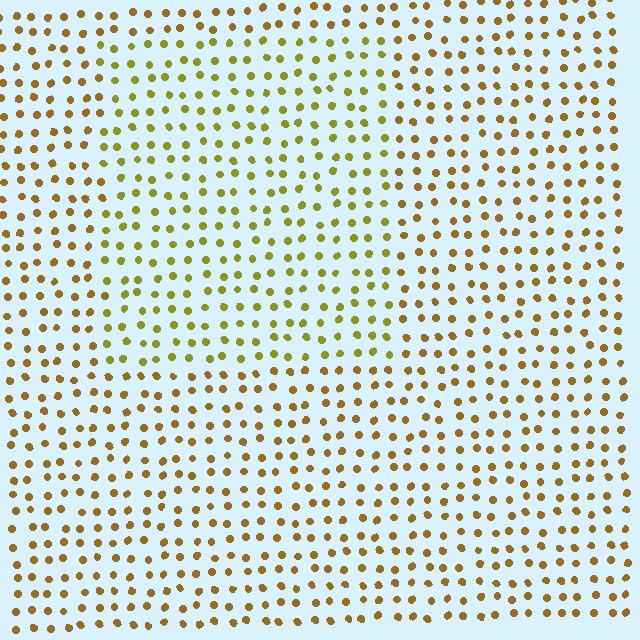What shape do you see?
I see a rectangle.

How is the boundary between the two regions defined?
The boundary is defined purely by a slight shift in hue (about 27 degrees). Spacing, size, and orientation are identical on both sides.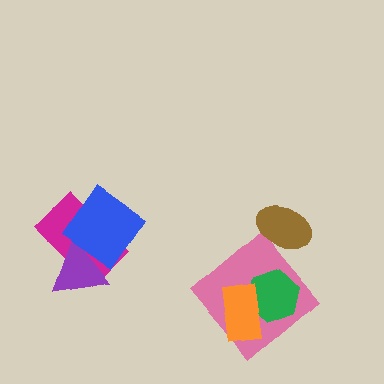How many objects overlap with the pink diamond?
2 objects overlap with the pink diamond.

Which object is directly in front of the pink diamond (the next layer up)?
The green hexagon is directly in front of the pink diamond.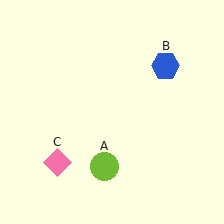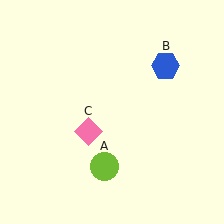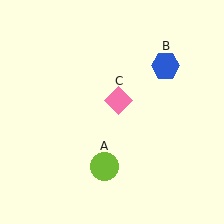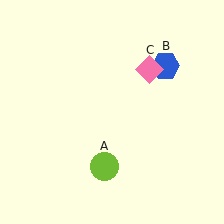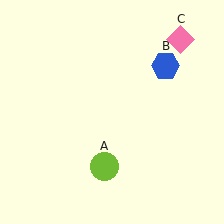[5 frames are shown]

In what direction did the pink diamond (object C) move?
The pink diamond (object C) moved up and to the right.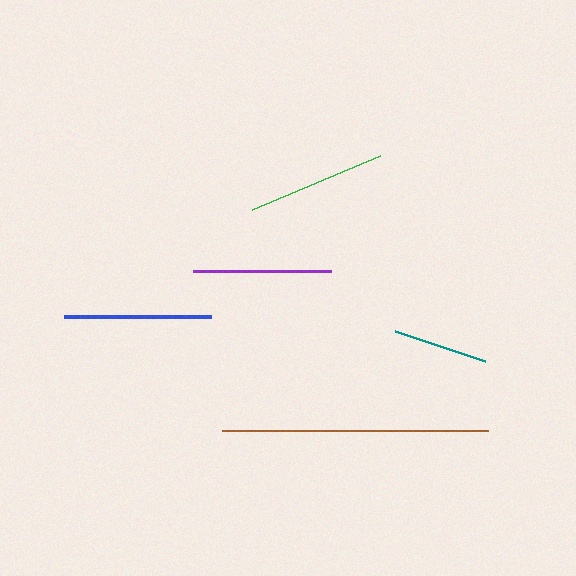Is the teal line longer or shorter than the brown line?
The brown line is longer than the teal line.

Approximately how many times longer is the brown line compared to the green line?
The brown line is approximately 1.9 times the length of the green line.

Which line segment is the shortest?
The teal line is the shortest at approximately 95 pixels.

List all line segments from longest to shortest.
From longest to shortest: brown, blue, green, purple, teal.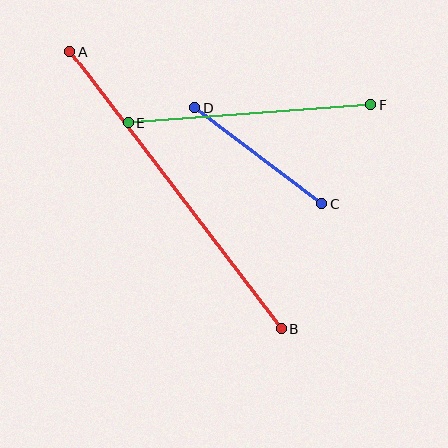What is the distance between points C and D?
The distance is approximately 159 pixels.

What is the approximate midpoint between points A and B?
The midpoint is at approximately (176, 190) pixels.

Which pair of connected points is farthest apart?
Points A and B are farthest apart.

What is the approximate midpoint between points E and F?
The midpoint is at approximately (249, 114) pixels.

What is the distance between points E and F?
The distance is approximately 243 pixels.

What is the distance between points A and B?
The distance is approximately 348 pixels.